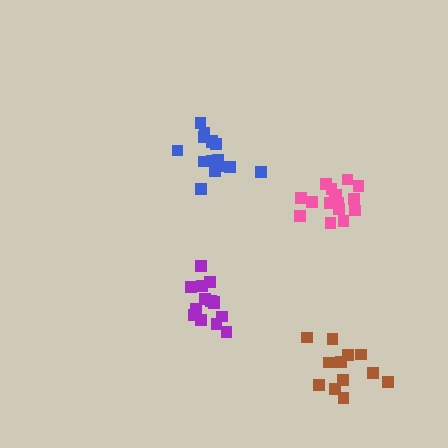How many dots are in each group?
Group 1: 12 dots, Group 2: 14 dots, Group 3: 16 dots, Group 4: 15 dots (57 total).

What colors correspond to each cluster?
The clusters are colored: brown, purple, pink, blue.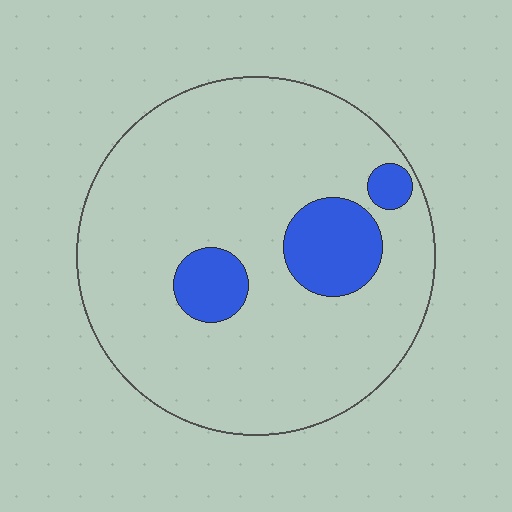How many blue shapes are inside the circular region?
3.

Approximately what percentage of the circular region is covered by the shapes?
Approximately 15%.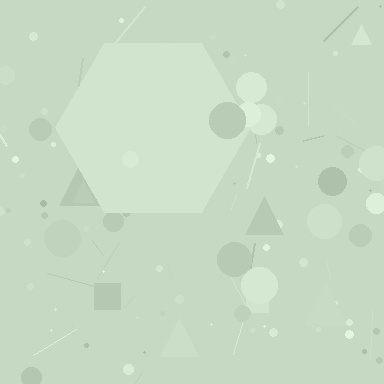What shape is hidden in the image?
A hexagon is hidden in the image.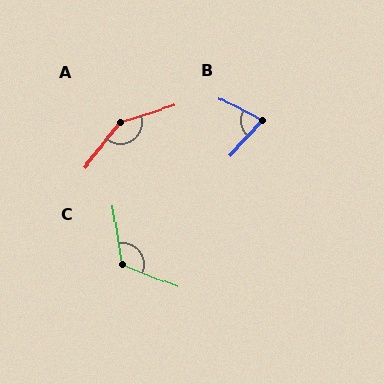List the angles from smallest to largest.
B (75°), C (121°), A (146°).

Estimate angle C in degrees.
Approximately 121 degrees.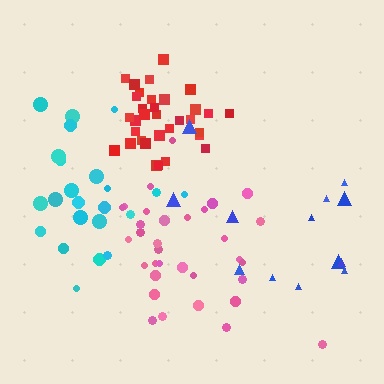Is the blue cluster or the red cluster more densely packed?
Red.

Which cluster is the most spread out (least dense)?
Blue.